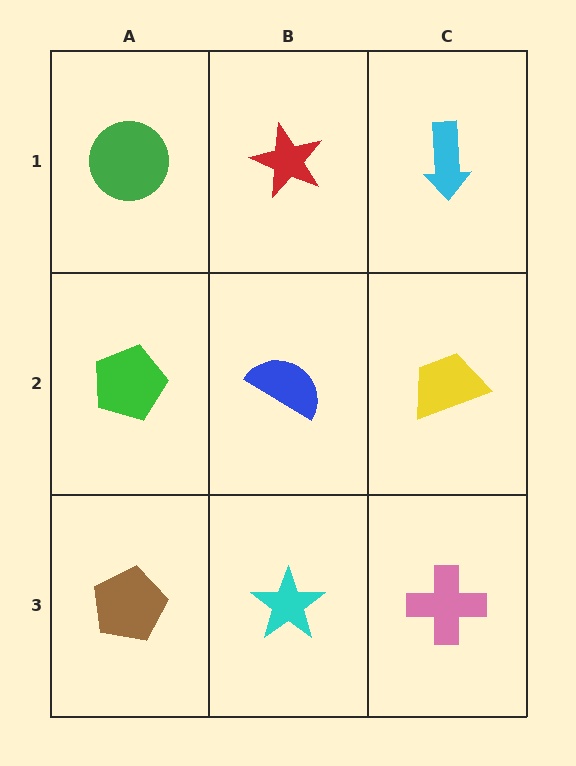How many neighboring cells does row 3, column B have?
3.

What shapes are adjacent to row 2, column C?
A cyan arrow (row 1, column C), a pink cross (row 3, column C), a blue semicircle (row 2, column B).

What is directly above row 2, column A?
A green circle.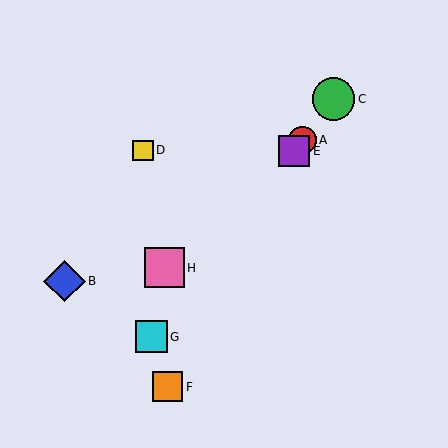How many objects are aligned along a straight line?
4 objects (A, C, E, G) are aligned along a straight line.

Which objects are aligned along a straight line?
Objects A, C, E, G are aligned along a straight line.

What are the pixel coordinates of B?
Object B is at (64, 281).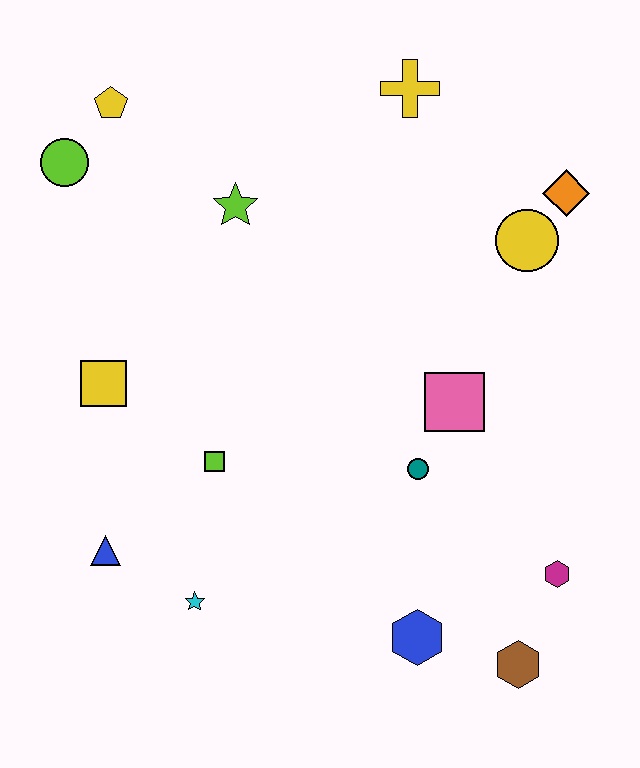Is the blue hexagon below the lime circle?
Yes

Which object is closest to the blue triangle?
The cyan star is closest to the blue triangle.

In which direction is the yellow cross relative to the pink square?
The yellow cross is above the pink square.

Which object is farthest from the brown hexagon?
The yellow pentagon is farthest from the brown hexagon.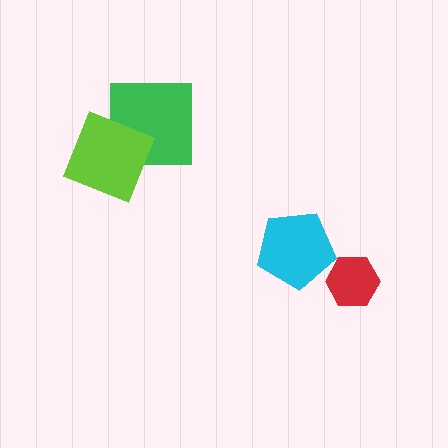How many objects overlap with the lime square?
1 object overlaps with the lime square.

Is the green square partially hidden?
Yes, it is partially covered by another shape.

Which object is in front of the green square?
The lime square is in front of the green square.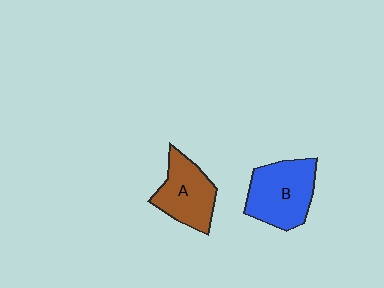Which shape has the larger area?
Shape B (blue).